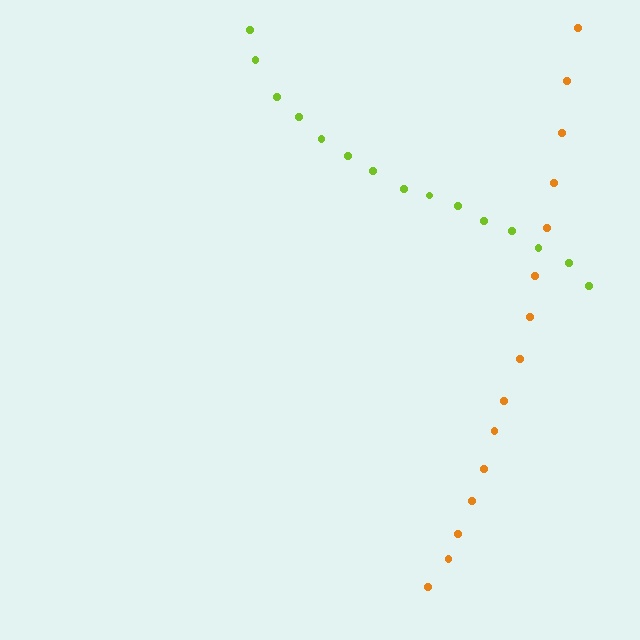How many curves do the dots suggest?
There are 2 distinct paths.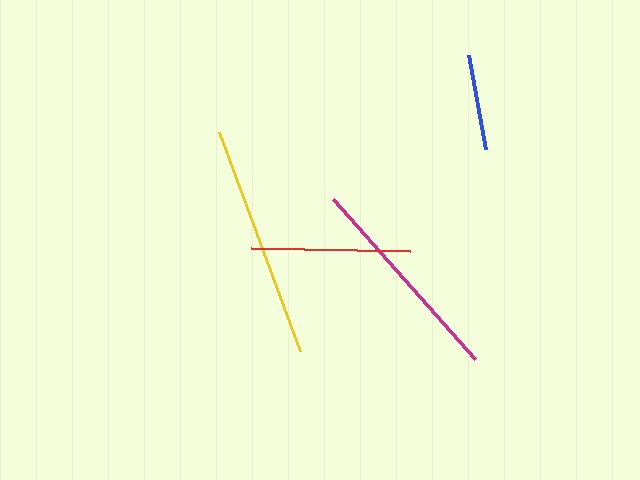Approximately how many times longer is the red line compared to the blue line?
The red line is approximately 1.7 times the length of the blue line.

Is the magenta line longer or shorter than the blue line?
The magenta line is longer than the blue line.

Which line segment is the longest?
The yellow line is the longest at approximately 233 pixels.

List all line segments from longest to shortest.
From longest to shortest: yellow, magenta, red, blue.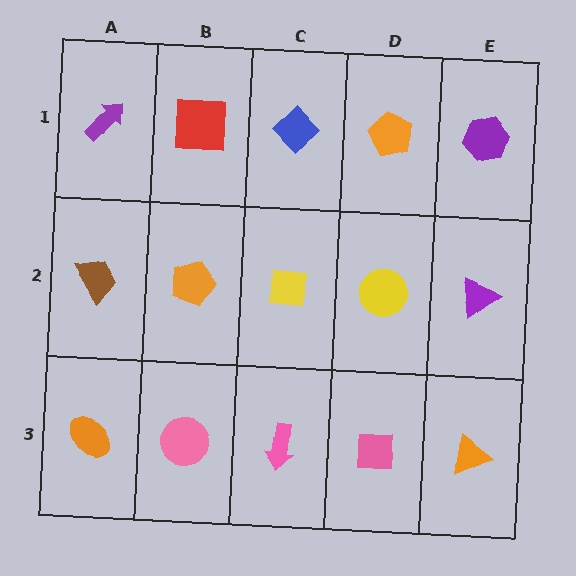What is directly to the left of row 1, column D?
A blue diamond.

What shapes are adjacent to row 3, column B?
An orange pentagon (row 2, column B), an orange ellipse (row 3, column A), a pink arrow (row 3, column C).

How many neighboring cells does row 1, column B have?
3.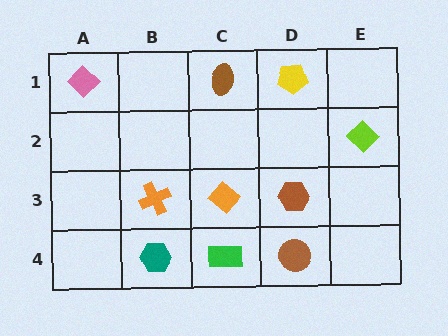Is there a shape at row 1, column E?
No, that cell is empty.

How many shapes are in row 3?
3 shapes.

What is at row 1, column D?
A yellow pentagon.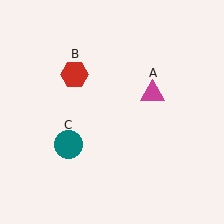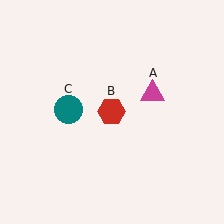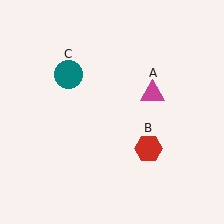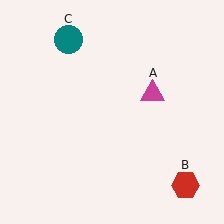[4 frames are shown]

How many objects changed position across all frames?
2 objects changed position: red hexagon (object B), teal circle (object C).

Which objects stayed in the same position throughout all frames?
Magenta triangle (object A) remained stationary.